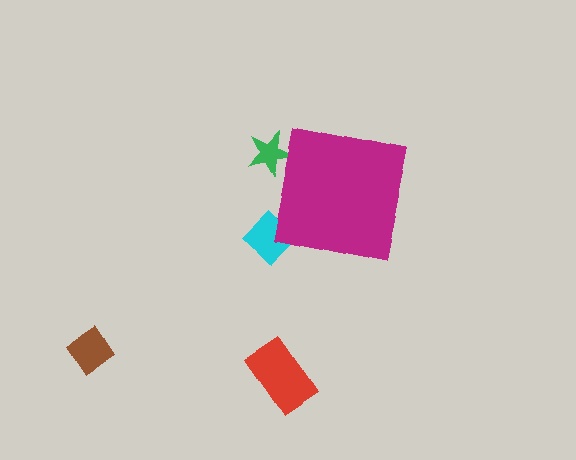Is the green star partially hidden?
Yes, the green star is partially hidden behind the magenta square.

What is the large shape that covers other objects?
A magenta square.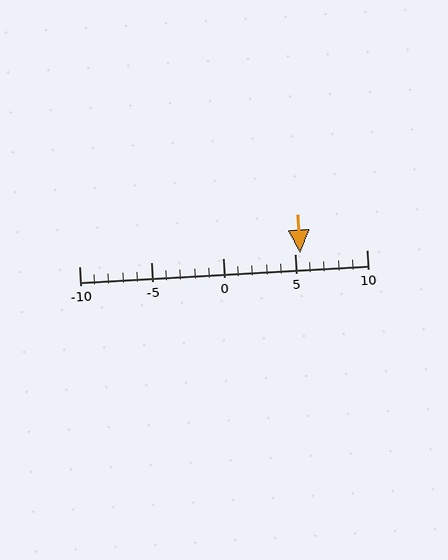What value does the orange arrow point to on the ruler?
The orange arrow points to approximately 5.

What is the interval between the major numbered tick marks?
The major tick marks are spaced 5 units apart.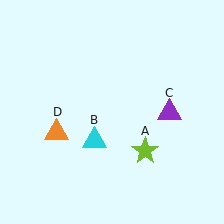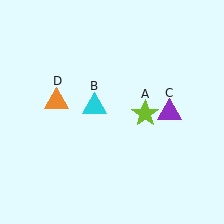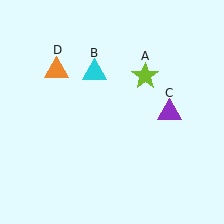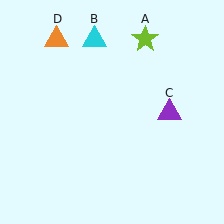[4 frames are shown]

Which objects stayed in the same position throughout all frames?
Purple triangle (object C) remained stationary.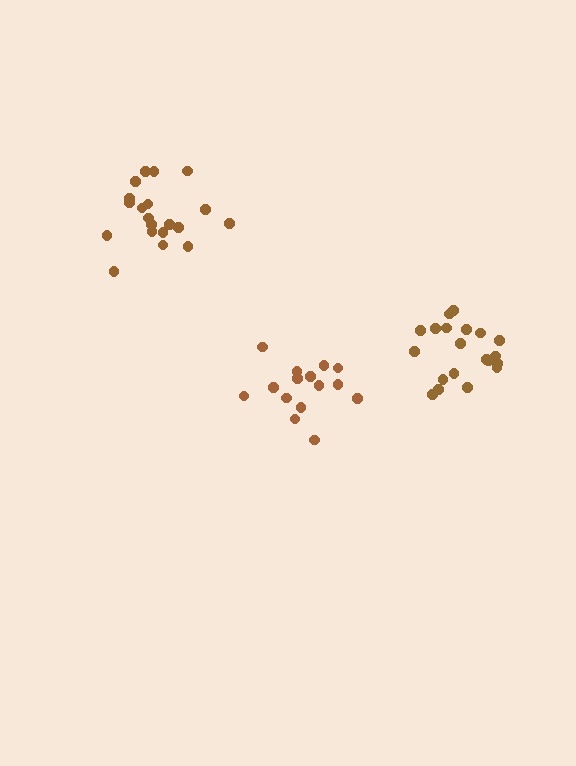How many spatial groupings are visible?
There are 3 spatial groupings.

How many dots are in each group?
Group 1: 20 dots, Group 2: 15 dots, Group 3: 20 dots (55 total).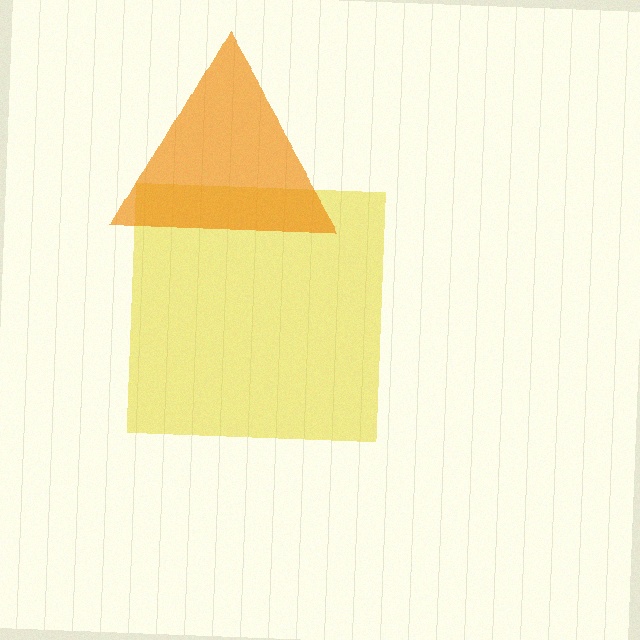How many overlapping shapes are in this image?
There are 2 overlapping shapes in the image.